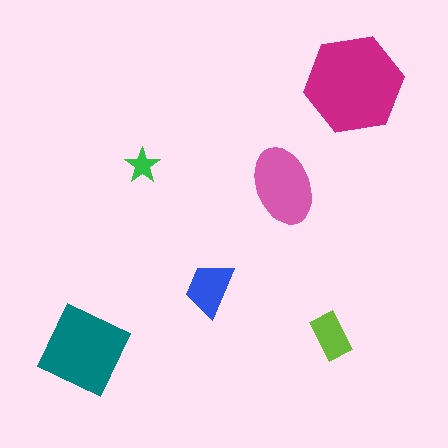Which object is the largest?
The magenta hexagon.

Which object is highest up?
The magenta hexagon is topmost.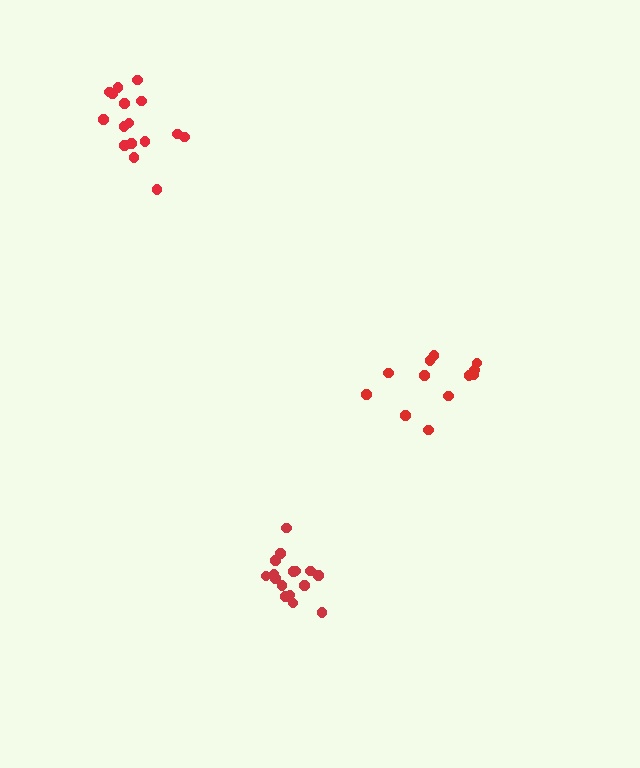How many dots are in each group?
Group 1: 16 dots, Group 2: 16 dots, Group 3: 12 dots (44 total).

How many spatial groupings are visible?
There are 3 spatial groupings.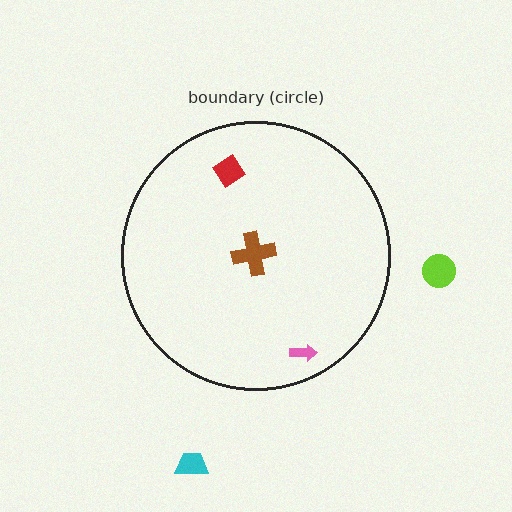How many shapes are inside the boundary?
3 inside, 2 outside.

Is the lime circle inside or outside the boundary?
Outside.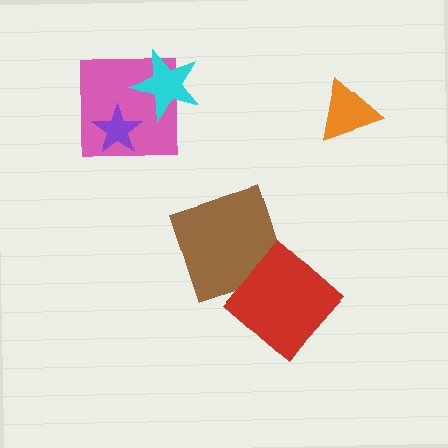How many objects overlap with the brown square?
1 object overlaps with the brown square.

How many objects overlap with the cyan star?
1 object overlaps with the cyan star.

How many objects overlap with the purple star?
1 object overlaps with the purple star.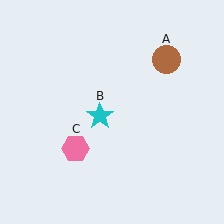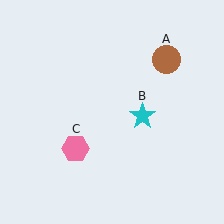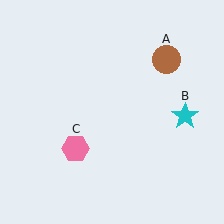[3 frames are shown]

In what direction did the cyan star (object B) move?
The cyan star (object B) moved right.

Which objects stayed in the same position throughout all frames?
Brown circle (object A) and pink hexagon (object C) remained stationary.